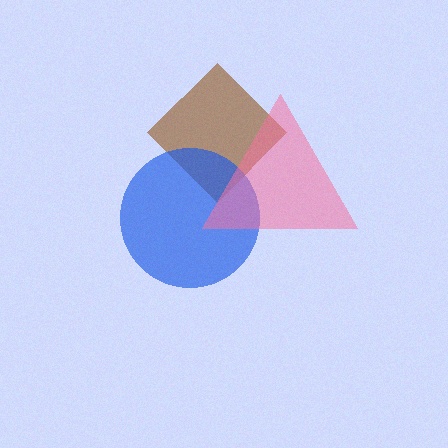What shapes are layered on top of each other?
The layered shapes are: a brown diamond, a blue circle, a pink triangle.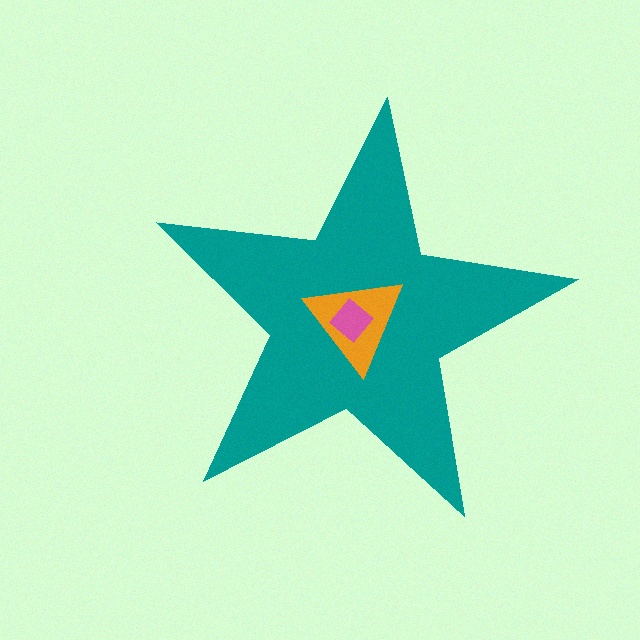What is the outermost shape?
The teal star.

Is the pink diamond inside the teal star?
Yes.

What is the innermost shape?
The pink diamond.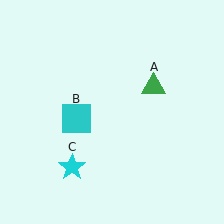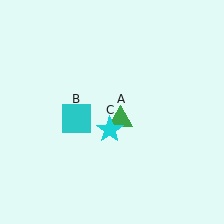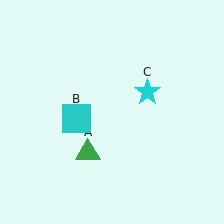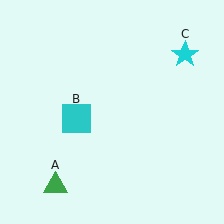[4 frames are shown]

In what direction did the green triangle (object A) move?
The green triangle (object A) moved down and to the left.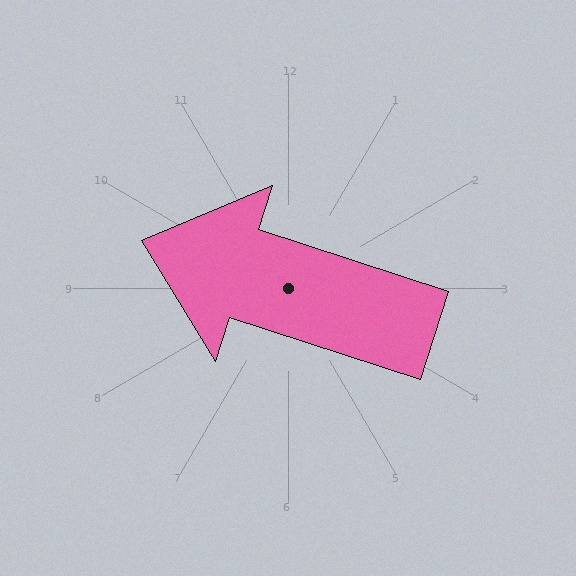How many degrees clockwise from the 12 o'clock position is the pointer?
Approximately 288 degrees.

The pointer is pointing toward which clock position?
Roughly 10 o'clock.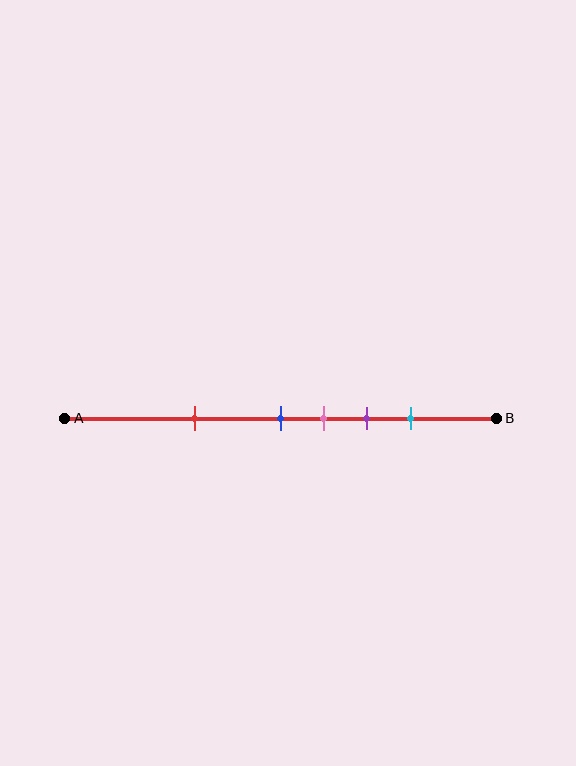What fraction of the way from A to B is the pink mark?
The pink mark is approximately 60% (0.6) of the way from A to B.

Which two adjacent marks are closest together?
The blue and pink marks are the closest adjacent pair.